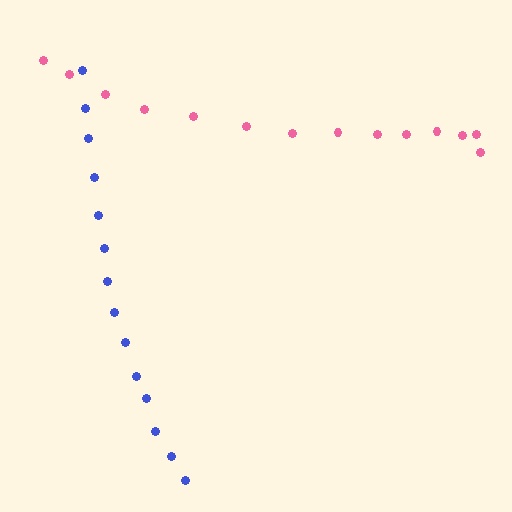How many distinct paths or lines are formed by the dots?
There are 2 distinct paths.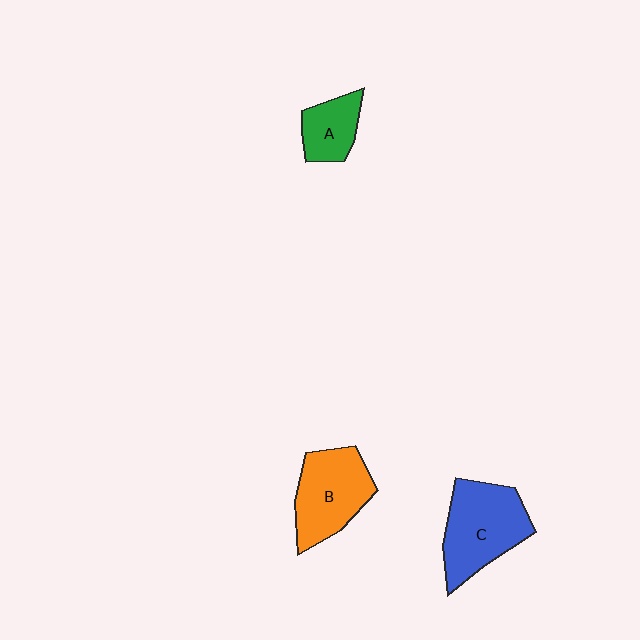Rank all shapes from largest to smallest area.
From largest to smallest: C (blue), B (orange), A (green).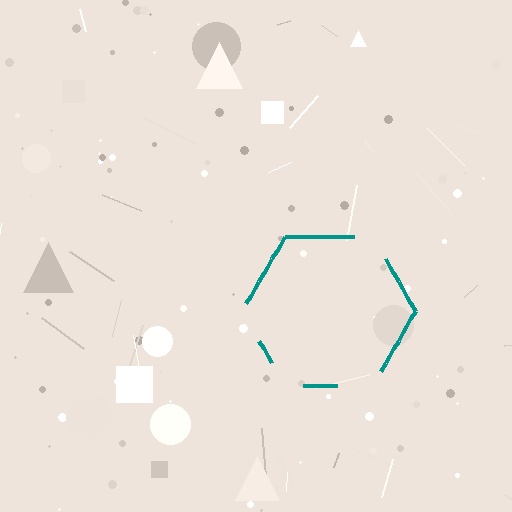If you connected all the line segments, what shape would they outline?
They would outline a hexagon.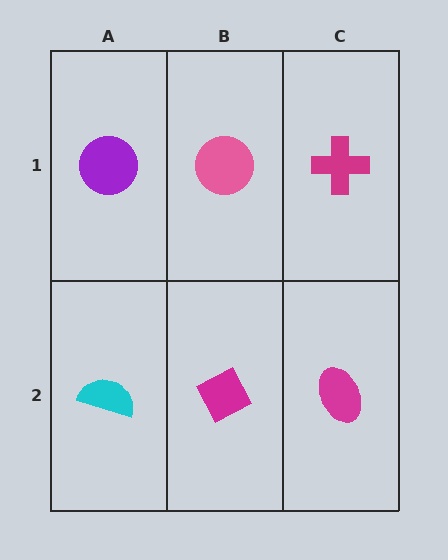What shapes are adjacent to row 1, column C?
A magenta ellipse (row 2, column C), a pink circle (row 1, column B).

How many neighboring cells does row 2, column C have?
2.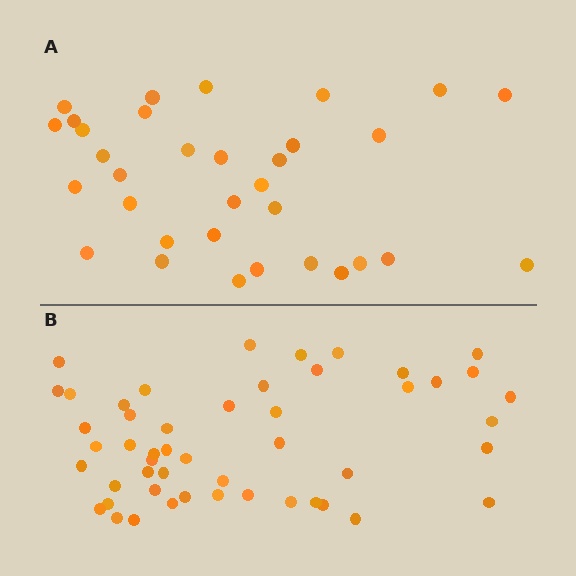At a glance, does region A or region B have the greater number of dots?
Region B (the bottom region) has more dots.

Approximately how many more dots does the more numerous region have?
Region B has approximately 15 more dots than region A.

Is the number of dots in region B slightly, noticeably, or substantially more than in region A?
Region B has substantially more. The ratio is roughly 1.5 to 1.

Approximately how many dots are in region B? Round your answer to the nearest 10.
About 50 dots.